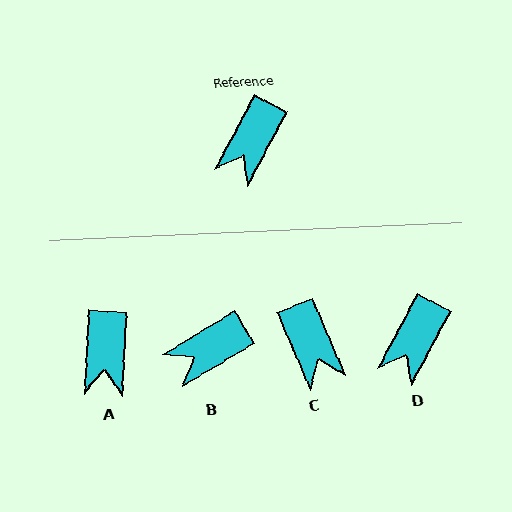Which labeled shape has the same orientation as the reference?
D.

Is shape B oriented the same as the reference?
No, it is off by about 31 degrees.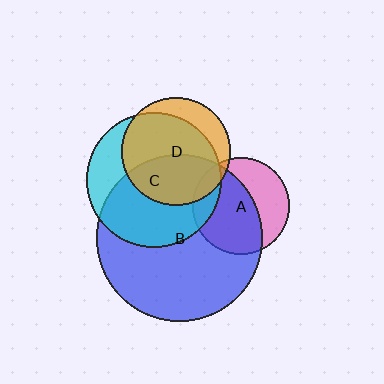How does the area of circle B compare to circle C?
Approximately 1.5 times.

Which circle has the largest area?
Circle B (blue).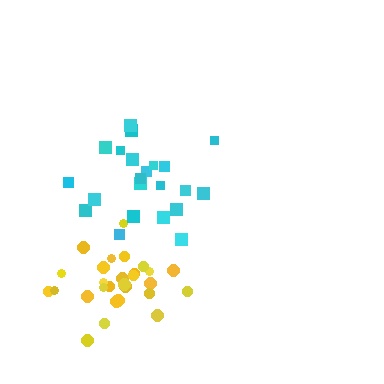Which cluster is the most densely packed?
Yellow.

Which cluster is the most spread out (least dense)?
Cyan.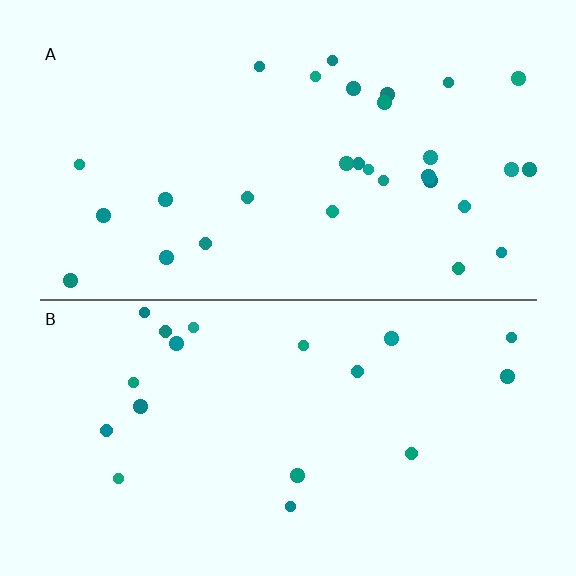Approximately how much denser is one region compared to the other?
Approximately 1.6× — region A over region B.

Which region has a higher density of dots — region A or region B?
A (the top).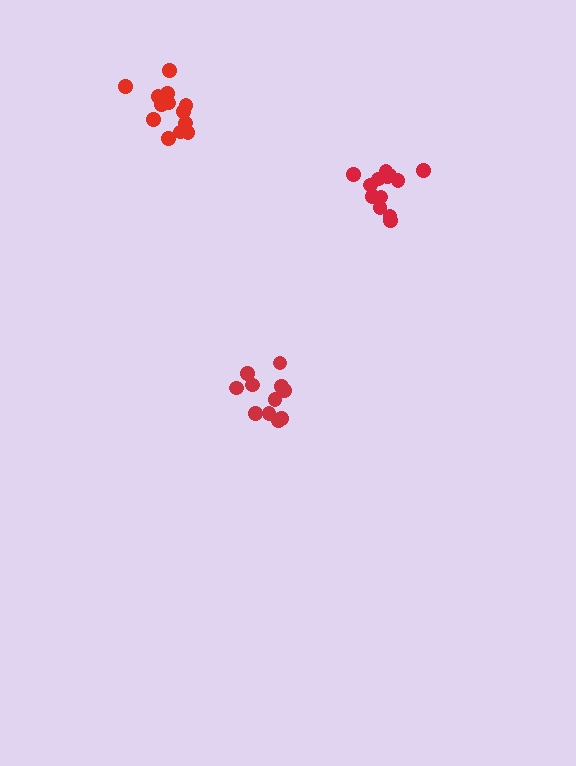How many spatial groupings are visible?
There are 3 spatial groupings.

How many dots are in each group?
Group 1: 13 dots, Group 2: 13 dots, Group 3: 11 dots (37 total).